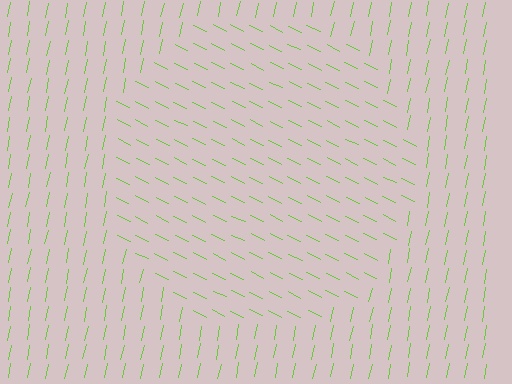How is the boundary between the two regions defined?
The boundary is defined purely by a change in line orientation (approximately 75 degrees difference). All lines are the same color and thickness.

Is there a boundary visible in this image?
Yes, there is a texture boundary formed by a change in line orientation.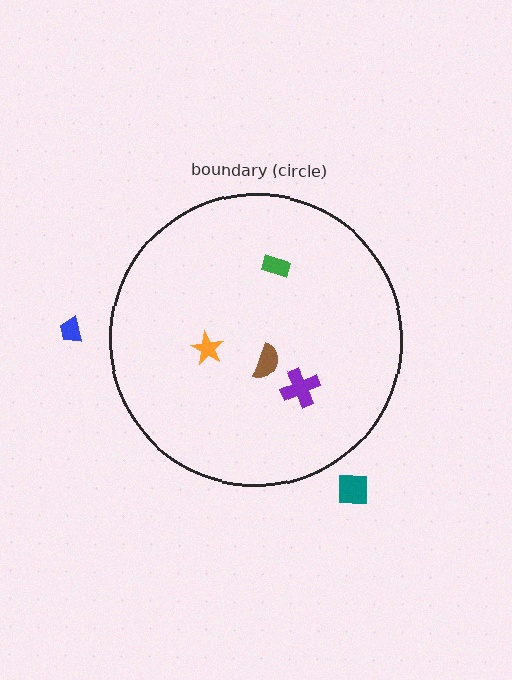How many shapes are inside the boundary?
4 inside, 2 outside.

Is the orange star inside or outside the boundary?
Inside.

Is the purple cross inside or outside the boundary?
Inside.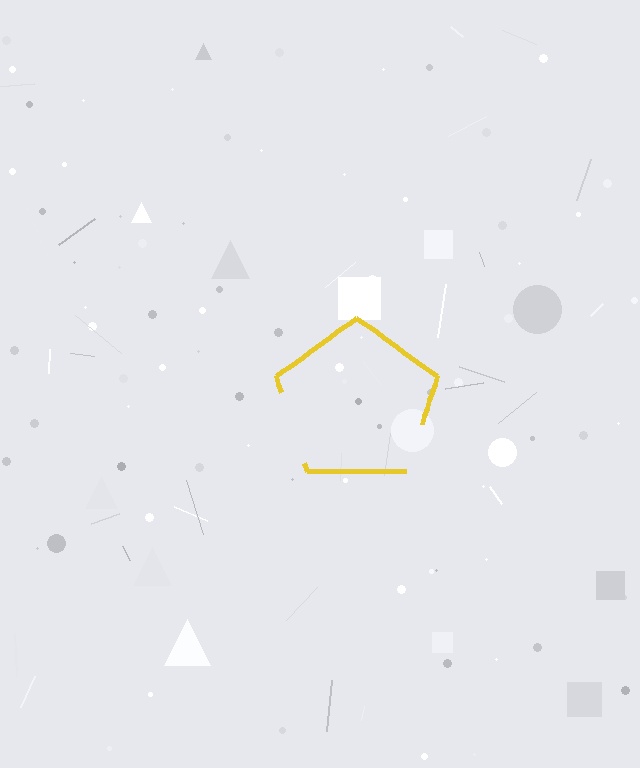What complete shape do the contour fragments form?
The contour fragments form a pentagon.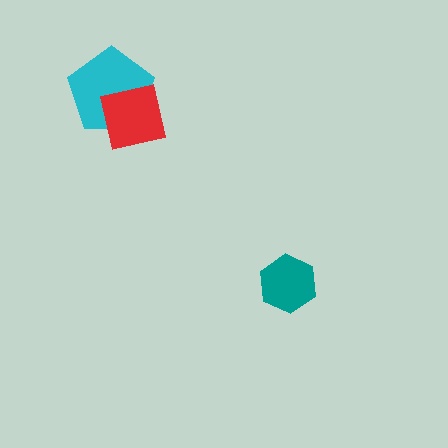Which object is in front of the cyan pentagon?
The red square is in front of the cyan pentagon.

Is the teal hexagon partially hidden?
No, no other shape covers it.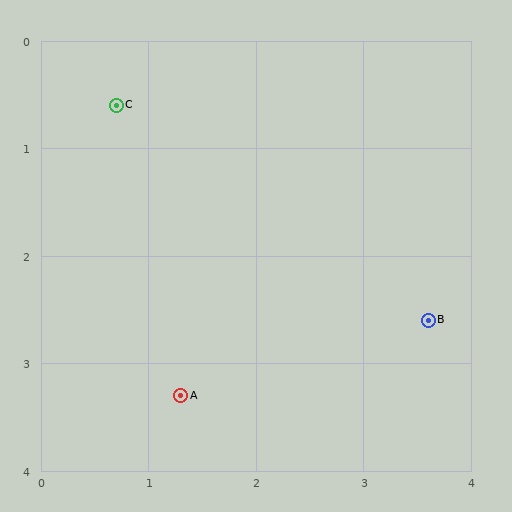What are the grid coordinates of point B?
Point B is at approximately (3.6, 2.6).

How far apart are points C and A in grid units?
Points C and A are about 2.8 grid units apart.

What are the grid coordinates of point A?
Point A is at approximately (1.3, 3.3).